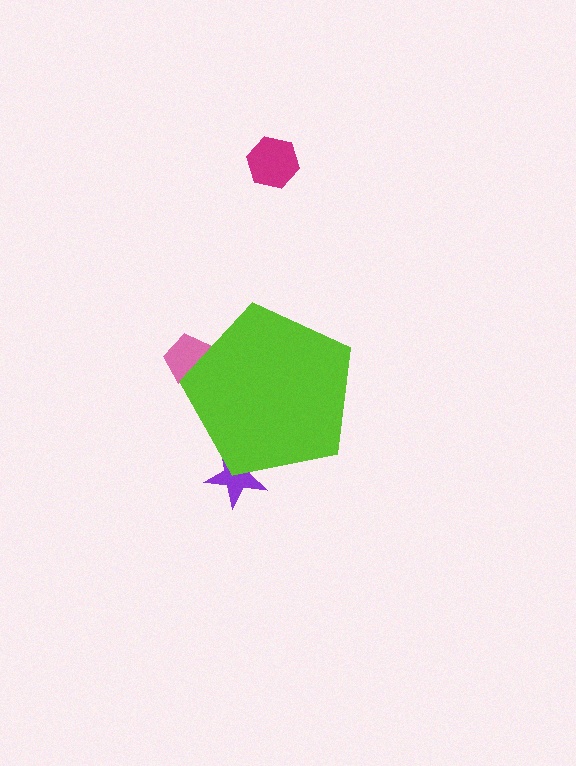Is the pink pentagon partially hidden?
Yes, the pink pentagon is partially hidden behind the lime pentagon.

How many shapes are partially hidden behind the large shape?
2 shapes are partially hidden.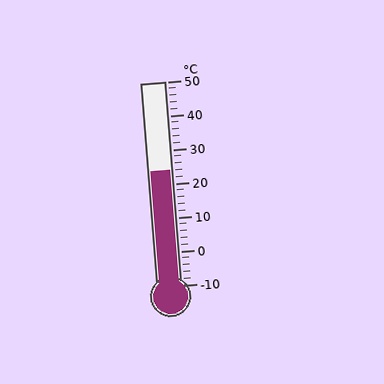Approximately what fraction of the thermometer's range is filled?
The thermometer is filled to approximately 55% of its range.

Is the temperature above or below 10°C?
The temperature is above 10°C.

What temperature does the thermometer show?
The thermometer shows approximately 24°C.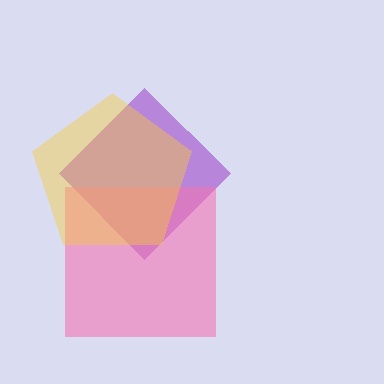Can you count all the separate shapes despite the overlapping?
Yes, there are 3 separate shapes.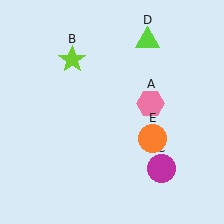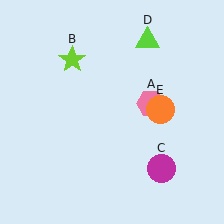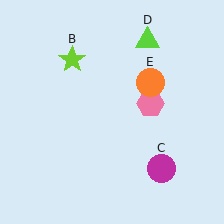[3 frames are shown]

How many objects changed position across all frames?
1 object changed position: orange circle (object E).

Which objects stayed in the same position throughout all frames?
Pink hexagon (object A) and lime star (object B) and magenta circle (object C) and lime triangle (object D) remained stationary.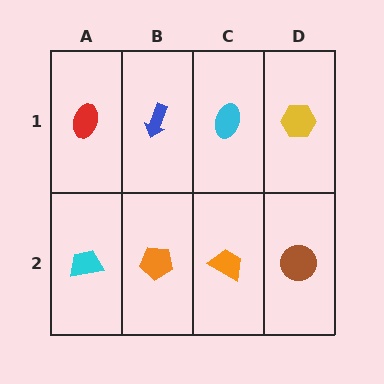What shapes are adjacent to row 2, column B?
A blue arrow (row 1, column B), a cyan trapezoid (row 2, column A), an orange trapezoid (row 2, column C).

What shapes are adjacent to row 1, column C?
An orange trapezoid (row 2, column C), a blue arrow (row 1, column B), a yellow hexagon (row 1, column D).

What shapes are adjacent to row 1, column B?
An orange pentagon (row 2, column B), a red ellipse (row 1, column A), a cyan ellipse (row 1, column C).